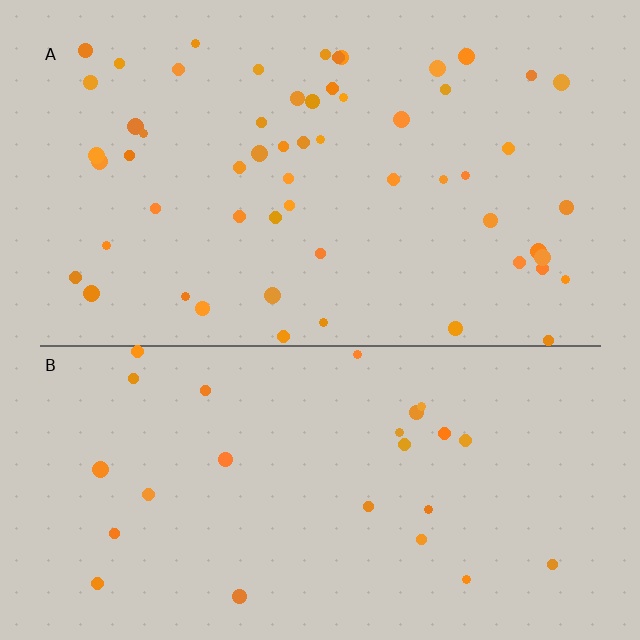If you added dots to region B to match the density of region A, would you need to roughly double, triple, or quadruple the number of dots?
Approximately double.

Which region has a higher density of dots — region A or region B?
A (the top).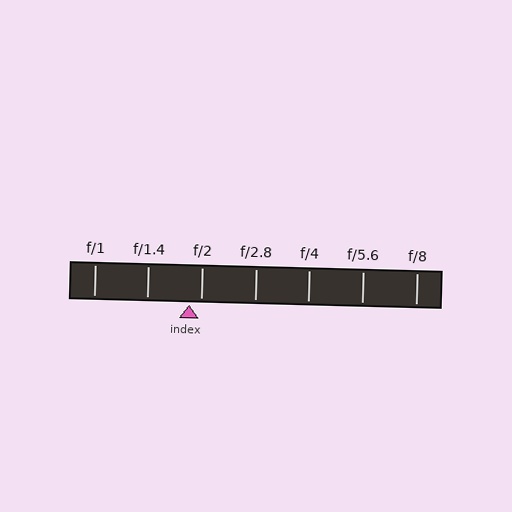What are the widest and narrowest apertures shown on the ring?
The widest aperture shown is f/1 and the narrowest is f/8.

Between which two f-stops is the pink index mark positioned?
The index mark is between f/1.4 and f/2.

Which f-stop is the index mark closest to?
The index mark is closest to f/2.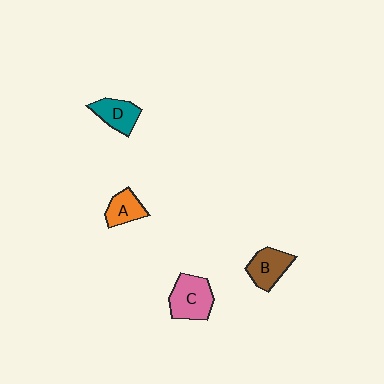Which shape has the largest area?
Shape C (pink).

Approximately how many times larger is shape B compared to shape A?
Approximately 1.3 times.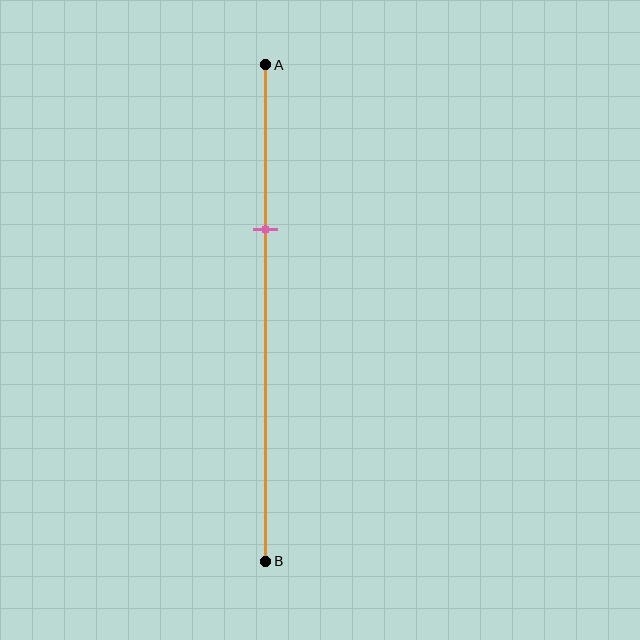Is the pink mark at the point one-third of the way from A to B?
Yes, the mark is approximately at the one-third point.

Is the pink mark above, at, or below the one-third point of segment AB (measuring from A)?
The pink mark is approximately at the one-third point of segment AB.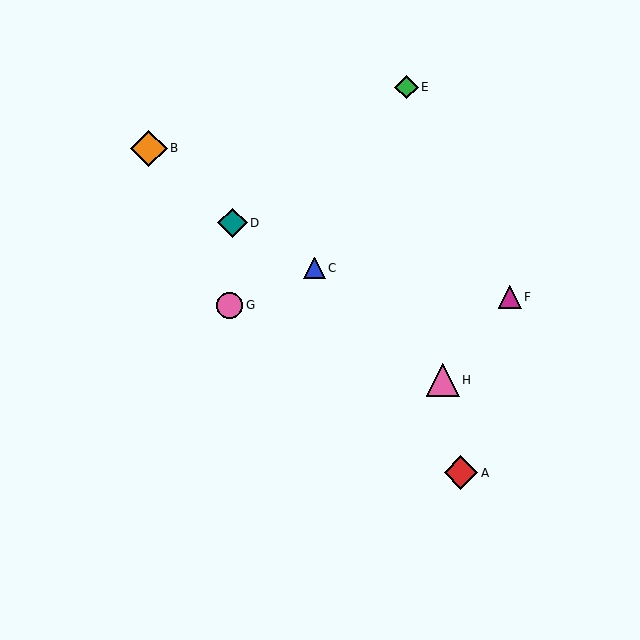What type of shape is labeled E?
Shape E is a green diamond.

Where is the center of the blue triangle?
The center of the blue triangle is at (314, 268).